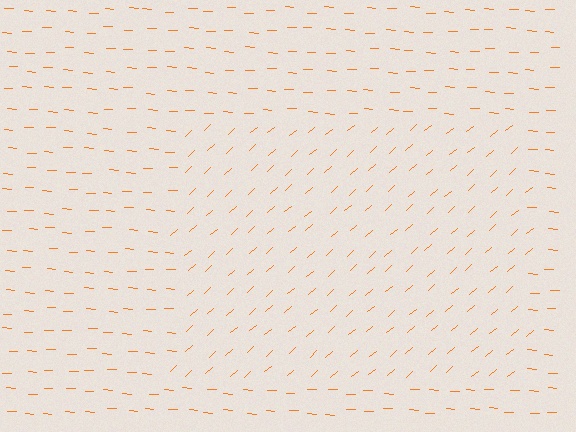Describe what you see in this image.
The image is filled with small orange line segments. A rectangle region in the image has lines oriented differently from the surrounding lines, creating a visible texture boundary.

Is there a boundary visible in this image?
Yes, there is a texture boundary formed by a change in line orientation.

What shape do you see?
I see a rectangle.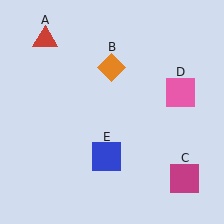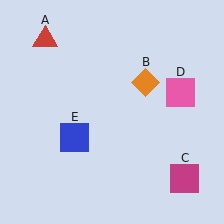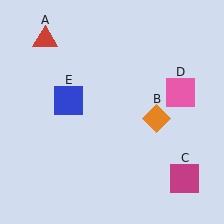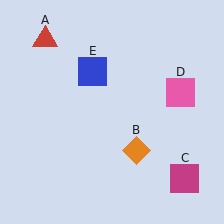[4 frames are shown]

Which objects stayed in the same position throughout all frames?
Red triangle (object A) and magenta square (object C) and pink square (object D) remained stationary.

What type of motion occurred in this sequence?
The orange diamond (object B), blue square (object E) rotated clockwise around the center of the scene.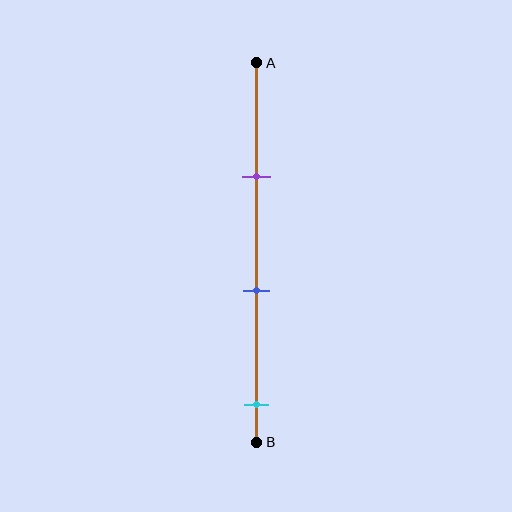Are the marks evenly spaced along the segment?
Yes, the marks are approximately evenly spaced.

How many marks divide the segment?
There are 3 marks dividing the segment.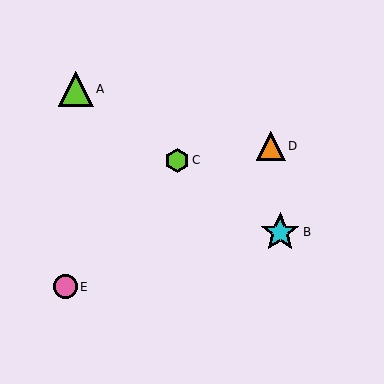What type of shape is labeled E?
Shape E is a pink circle.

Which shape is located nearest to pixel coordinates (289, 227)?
The cyan star (labeled B) at (280, 232) is nearest to that location.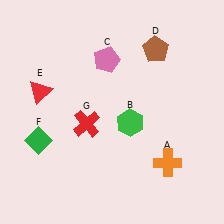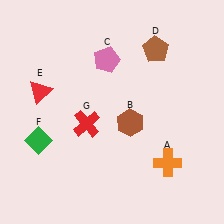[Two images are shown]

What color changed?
The hexagon (B) changed from green in Image 1 to brown in Image 2.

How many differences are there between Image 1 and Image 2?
There is 1 difference between the two images.